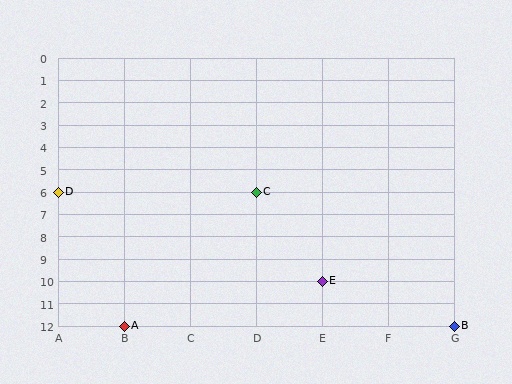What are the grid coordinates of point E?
Point E is at grid coordinates (E, 10).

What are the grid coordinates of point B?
Point B is at grid coordinates (G, 12).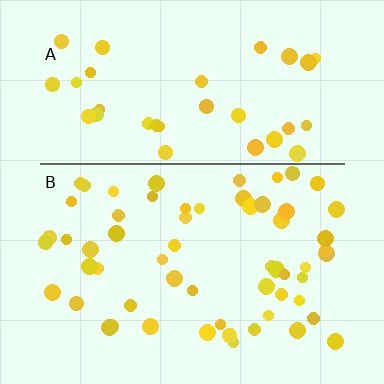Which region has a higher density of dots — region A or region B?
B (the bottom).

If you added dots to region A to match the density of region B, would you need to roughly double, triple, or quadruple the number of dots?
Approximately double.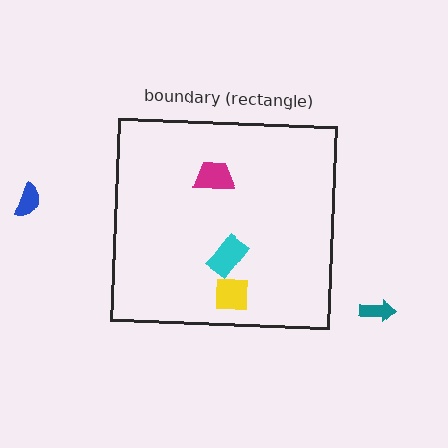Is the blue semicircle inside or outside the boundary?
Outside.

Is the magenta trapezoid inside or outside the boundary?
Inside.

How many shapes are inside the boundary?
3 inside, 2 outside.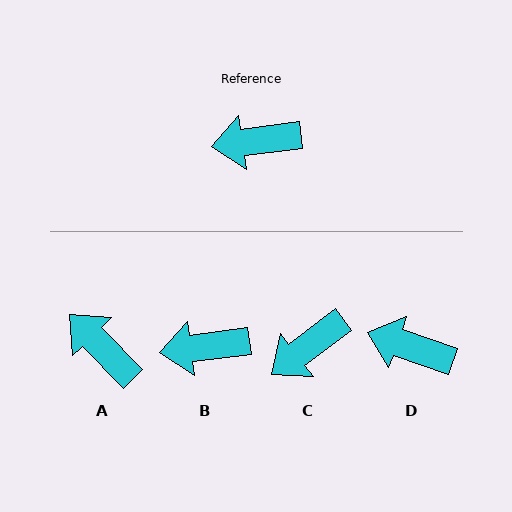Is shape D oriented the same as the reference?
No, it is off by about 27 degrees.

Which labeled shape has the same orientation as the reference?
B.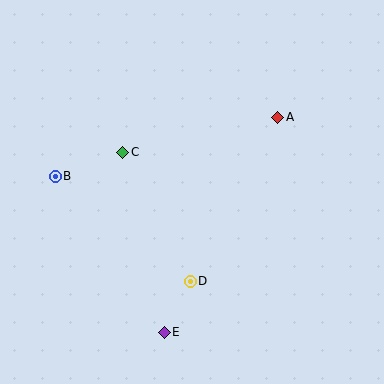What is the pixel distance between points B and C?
The distance between B and C is 72 pixels.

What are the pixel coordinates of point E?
Point E is at (164, 332).